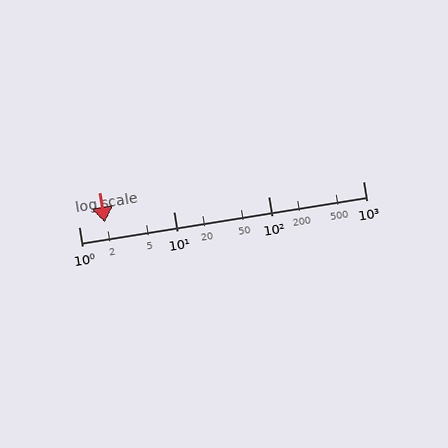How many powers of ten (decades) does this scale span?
The scale spans 3 decades, from 1 to 1000.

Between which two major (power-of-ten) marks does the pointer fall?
The pointer is between 1 and 10.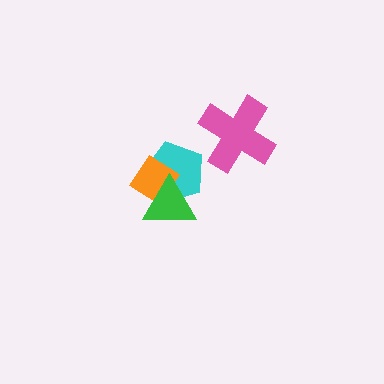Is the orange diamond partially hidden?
Yes, it is partially covered by another shape.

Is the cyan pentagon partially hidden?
Yes, it is partially covered by another shape.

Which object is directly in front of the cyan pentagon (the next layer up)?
The orange diamond is directly in front of the cyan pentagon.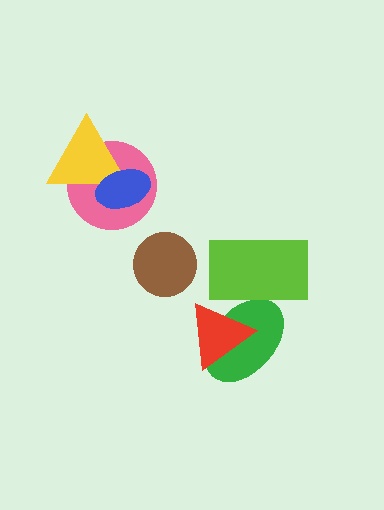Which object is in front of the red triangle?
The lime rectangle is in front of the red triangle.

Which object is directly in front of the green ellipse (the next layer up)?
The red triangle is directly in front of the green ellipse.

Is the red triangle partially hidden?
Yes, it is partially covered by another shape.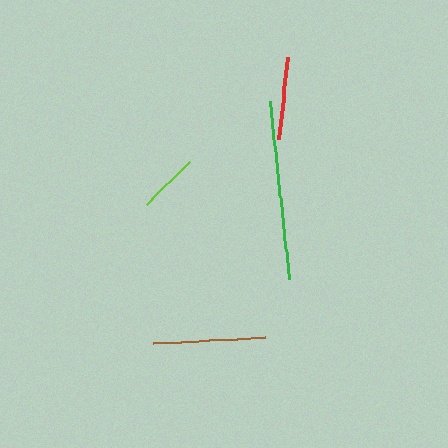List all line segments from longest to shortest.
From longest to shortest: green, brown, red, lime.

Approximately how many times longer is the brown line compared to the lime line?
The brown line is approximately 1.8 times the length of the lime line.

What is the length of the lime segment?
The lime segment is approximately 61 pixels long.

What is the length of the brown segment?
The brown segment is approximately 113 pixels long.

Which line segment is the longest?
The green line is the longest at approximately 178 pixels.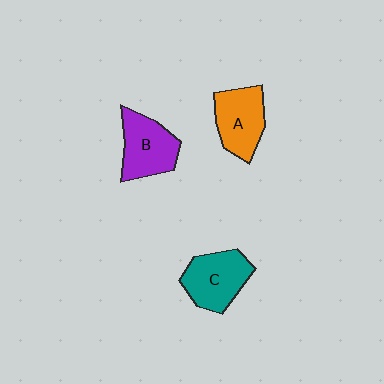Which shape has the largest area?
Shape C (teal).